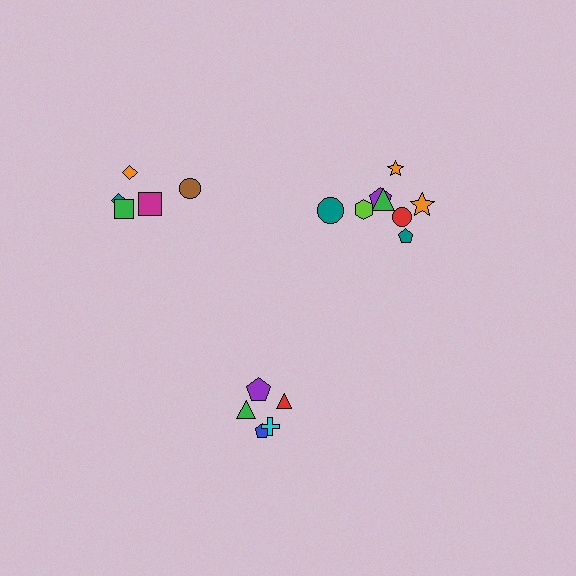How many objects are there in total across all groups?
There are 18 objects.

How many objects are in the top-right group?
There are 8 objects.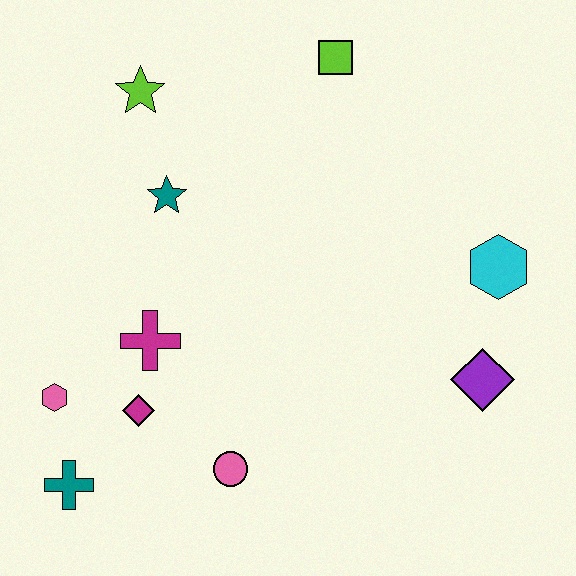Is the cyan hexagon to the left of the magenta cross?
No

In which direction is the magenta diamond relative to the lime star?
The magenta diamond is below the lime star.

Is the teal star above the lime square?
No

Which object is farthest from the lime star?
The purple diamond is farthest from the lime star.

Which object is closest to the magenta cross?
The magenta diamond is closest to the magenta cross.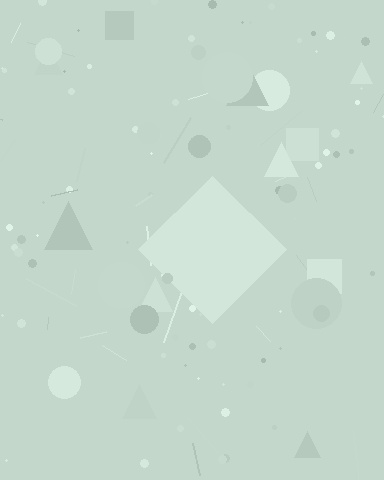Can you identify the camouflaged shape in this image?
The camouflaged shape is a diamond.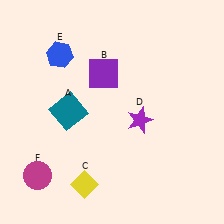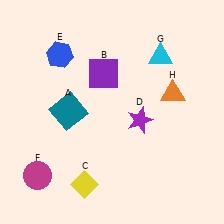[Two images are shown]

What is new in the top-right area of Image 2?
An orange triangle (H) was added in the top-right area of Image 2.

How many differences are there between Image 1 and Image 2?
There are 2 differences between the two images.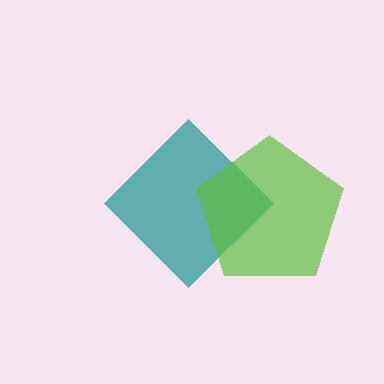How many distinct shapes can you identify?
There are 2 distinct shapes: a teal diamond, a lime pentagon.